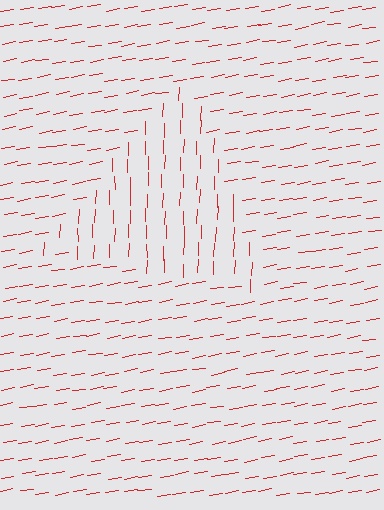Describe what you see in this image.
The image is filled with small red line segments. A triangle region in the image has lines oriented differently from the surrounding lines, creating a visible texture boundary.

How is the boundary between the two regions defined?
The boundary is defined purely by a change in line orientation (approximately 79 degrees difference). All lines are the same color and thickness.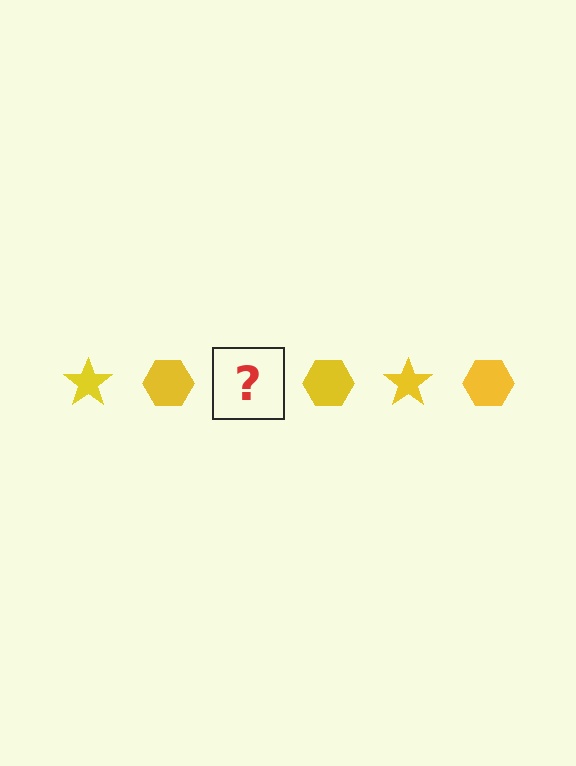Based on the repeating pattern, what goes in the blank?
The blank should be a yellow star.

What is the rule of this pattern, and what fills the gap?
The rule is that the pattern cycles through star, hexagon shapes in yellow. The gap should be filled with a yellow star.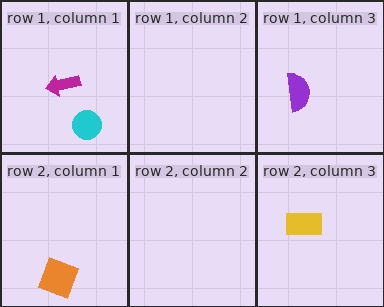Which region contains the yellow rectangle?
The row 2, column 3 region.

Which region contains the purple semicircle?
The row 1, column 3 region.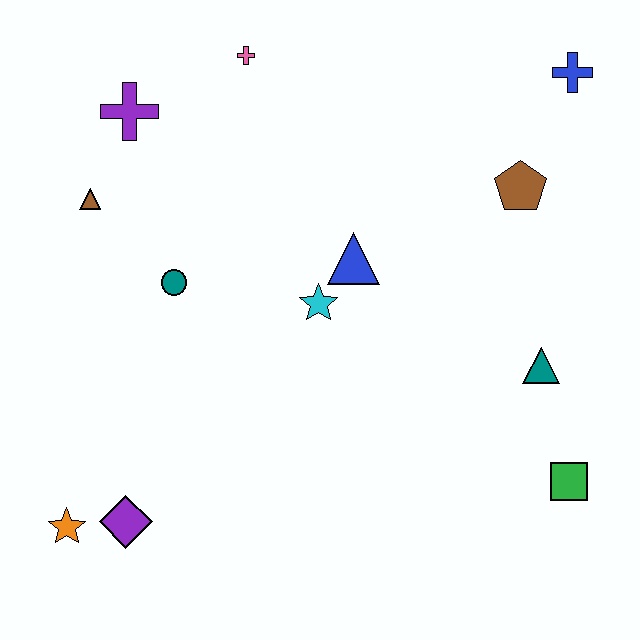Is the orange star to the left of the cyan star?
Yes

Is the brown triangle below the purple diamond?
No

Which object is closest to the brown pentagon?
The blue cross is closest to the brown pentagon.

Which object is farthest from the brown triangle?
The green square is farthest from the brown triangle.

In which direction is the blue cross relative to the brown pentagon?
The blue cross is above the brown pentagon.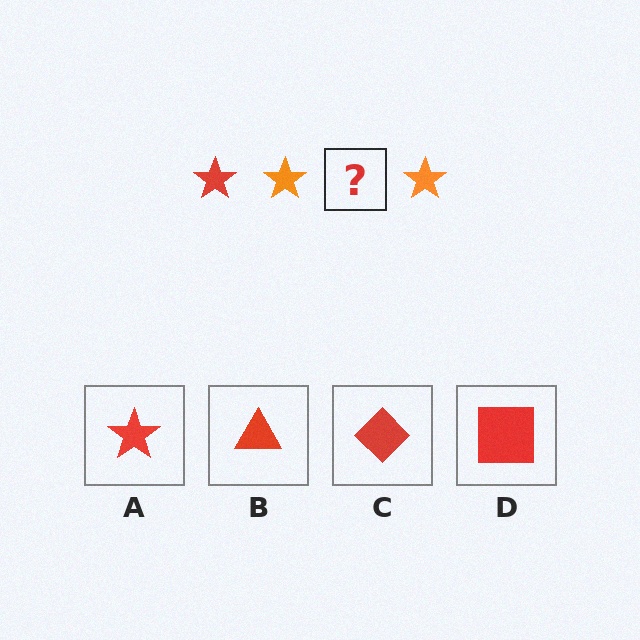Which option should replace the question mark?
Option A.